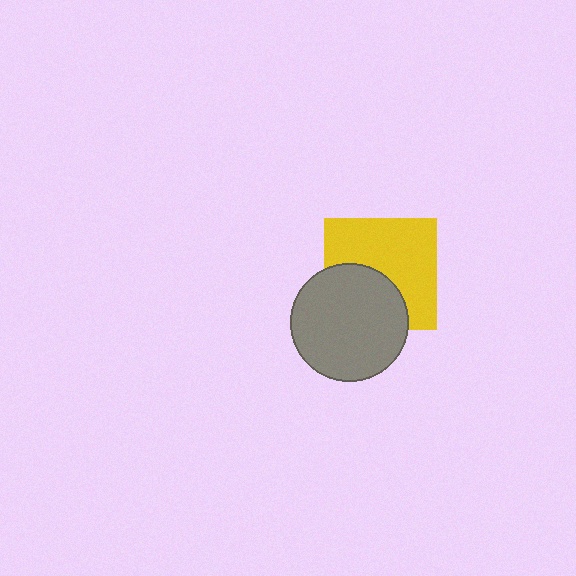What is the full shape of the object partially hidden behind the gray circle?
The partially hidden object is a yellow square.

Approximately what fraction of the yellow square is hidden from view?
Roughly 38% of the yellow square is hidden behind the gray circle.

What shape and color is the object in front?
The object in front is a gray circle.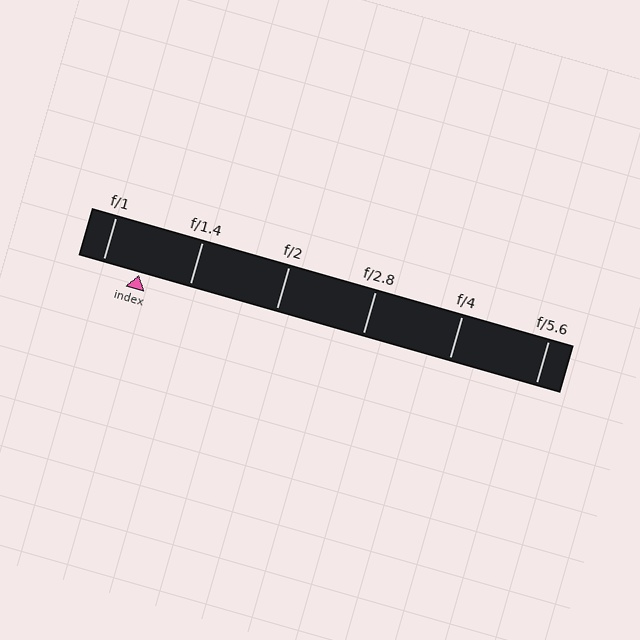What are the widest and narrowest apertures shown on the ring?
The widest aperture shown is f/1 and the narrowest is f/5.6.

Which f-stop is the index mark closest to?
The index mark is closest to f/1.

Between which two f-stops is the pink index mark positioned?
The index mark is between f/1 and f/1.4.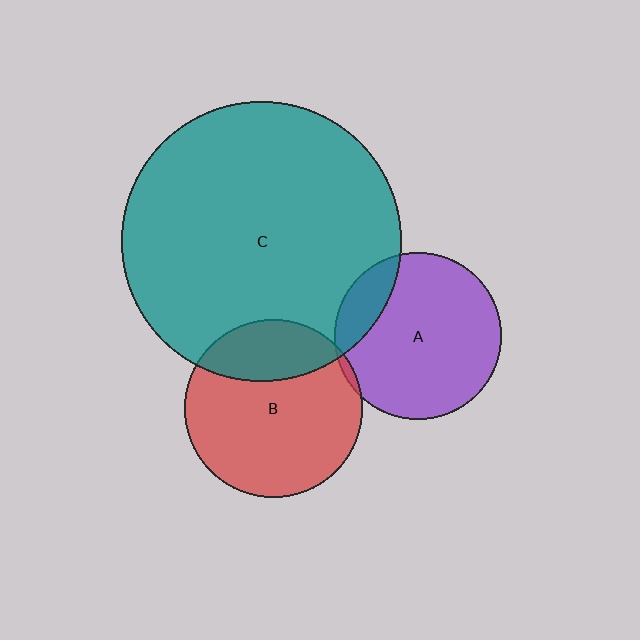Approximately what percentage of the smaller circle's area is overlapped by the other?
Approximately 25%.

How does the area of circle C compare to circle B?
Approximately 2.5 times.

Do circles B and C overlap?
Yes.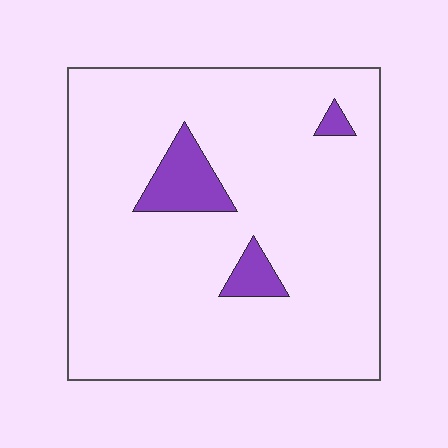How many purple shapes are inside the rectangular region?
3.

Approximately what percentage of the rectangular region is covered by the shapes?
Approximately 10%.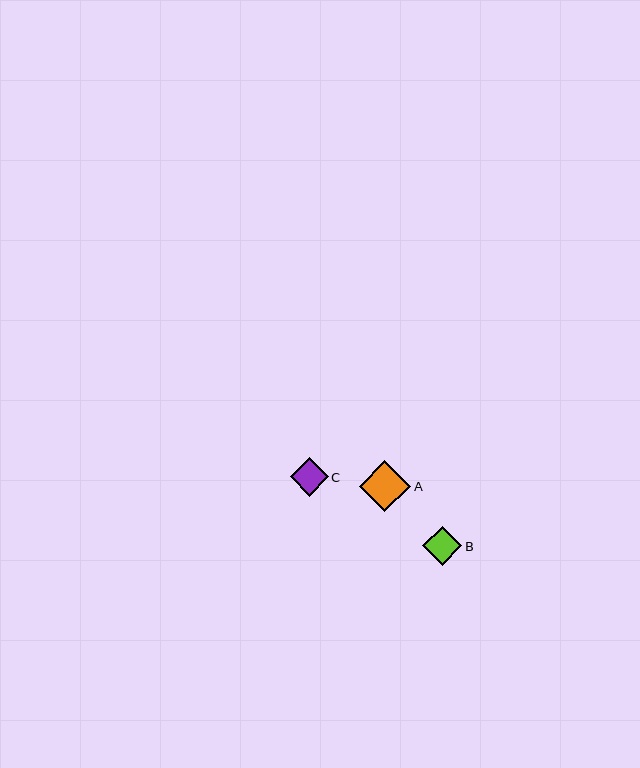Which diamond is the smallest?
Diamond C is the smallest with a size of approximately 38 pixels.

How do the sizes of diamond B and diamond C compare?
Diamond B and diamond C are approximately the same size.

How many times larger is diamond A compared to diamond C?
Diamond A is approximately 1.3 times the size of diamond C.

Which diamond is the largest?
Diamond A is the largest with a size of approximately 51 pixels.